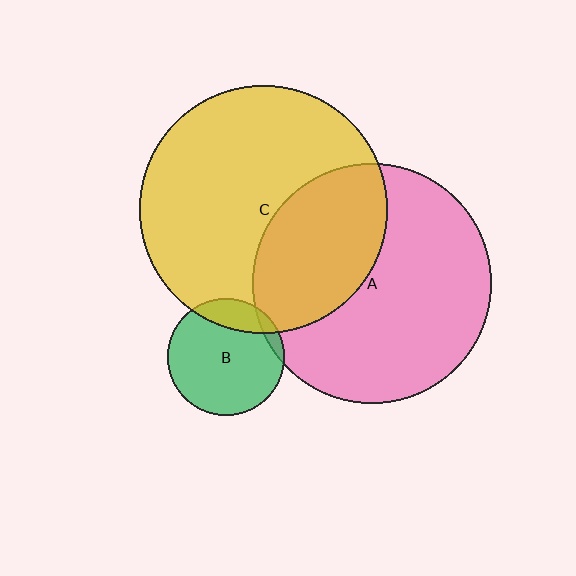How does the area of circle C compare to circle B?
Approximately 4.5 times.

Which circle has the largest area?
Circle C (yellow).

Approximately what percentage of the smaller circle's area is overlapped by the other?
Approximately 35%.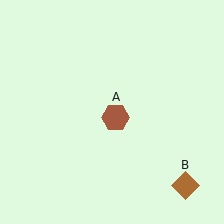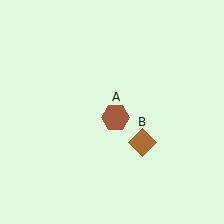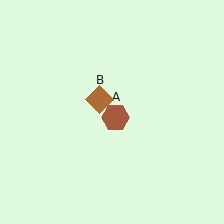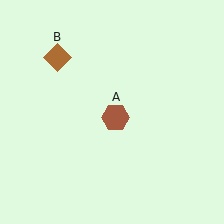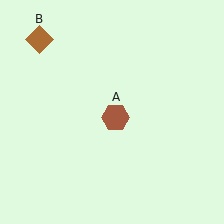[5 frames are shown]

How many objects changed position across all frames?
1 object changed position: brown diamond (object B).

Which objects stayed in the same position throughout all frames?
Brown hexagon (object A) remained stationary.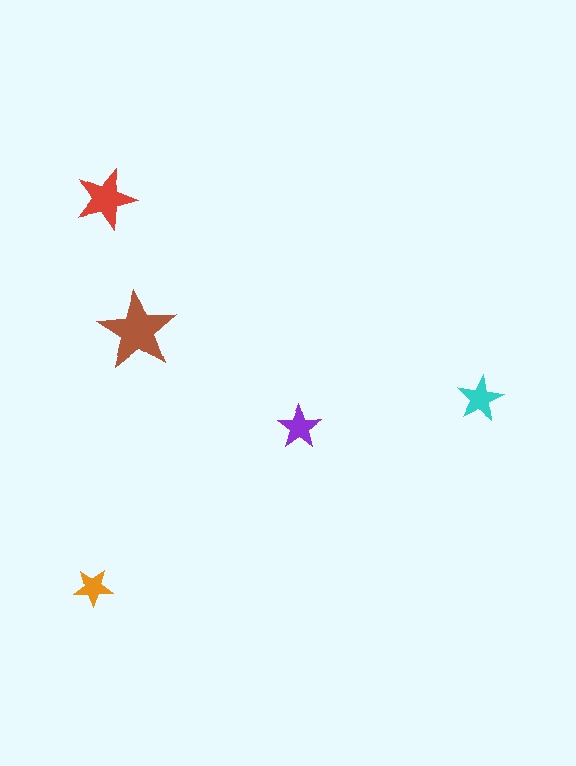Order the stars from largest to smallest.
the brown one, the red one, the cyan one, the purple one, the orange one.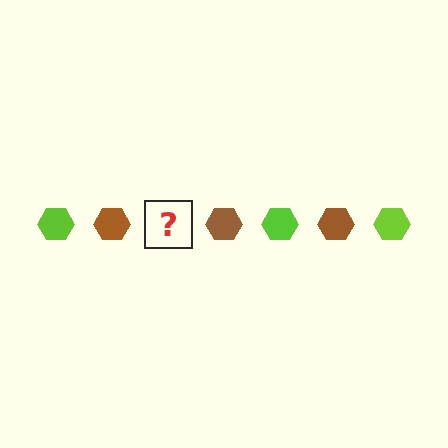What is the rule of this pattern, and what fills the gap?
The rule is that the pattern cycles through lime, brown hexagons. The gap should be filled with a lime hexagon.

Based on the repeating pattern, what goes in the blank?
The blank should be a lime hexagon.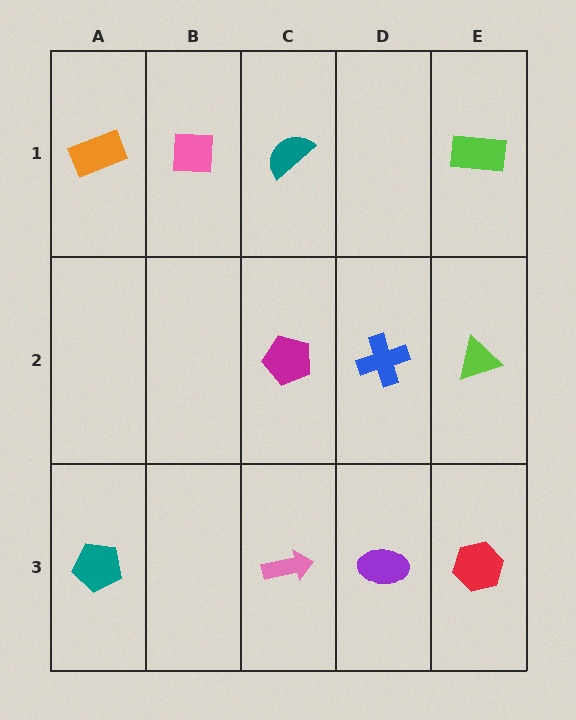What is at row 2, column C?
A magenta pentagon.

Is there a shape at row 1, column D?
No, that cell is empty.